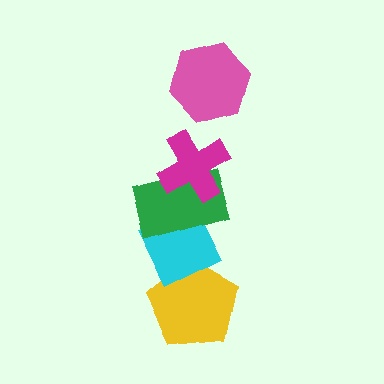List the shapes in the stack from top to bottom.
From top to bottom: the pink hexagon, the magenta cross, the green rectangle, the cyan diamond, the yellow pentagon.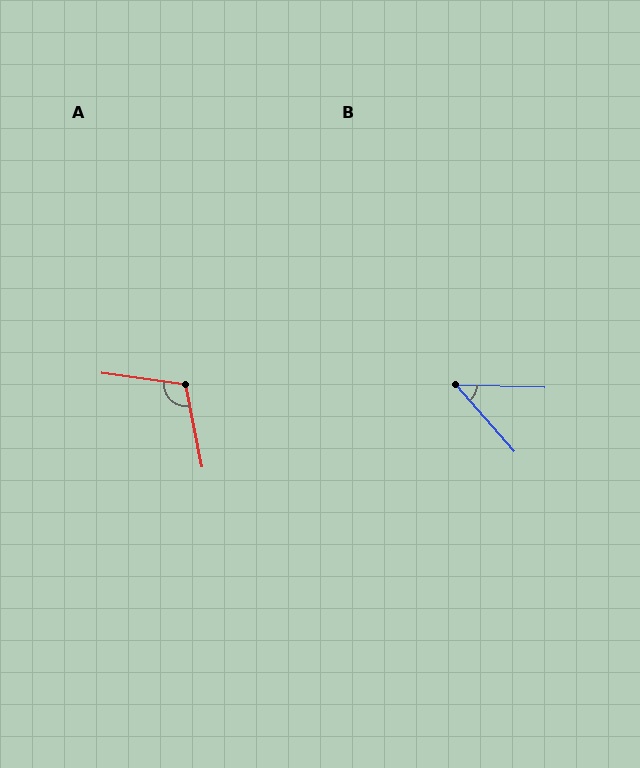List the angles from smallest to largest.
B (47°), A (109°).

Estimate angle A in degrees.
Approximately 109 degrees.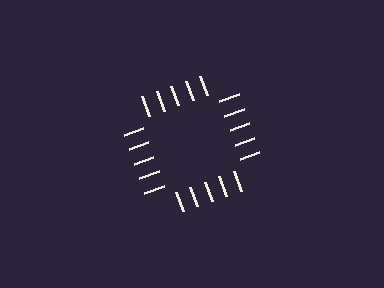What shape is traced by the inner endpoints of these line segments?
An illusory square — the line segments terminate on its edges but no continuous stroke is drawn.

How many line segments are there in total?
20 — 5 along each of the 4 edges.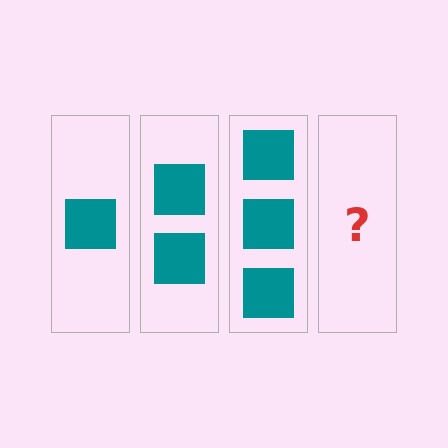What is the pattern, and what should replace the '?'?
The pattern is that each step adds one more square. The '?' should be 4 squares.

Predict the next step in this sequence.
The next step is 4 squares.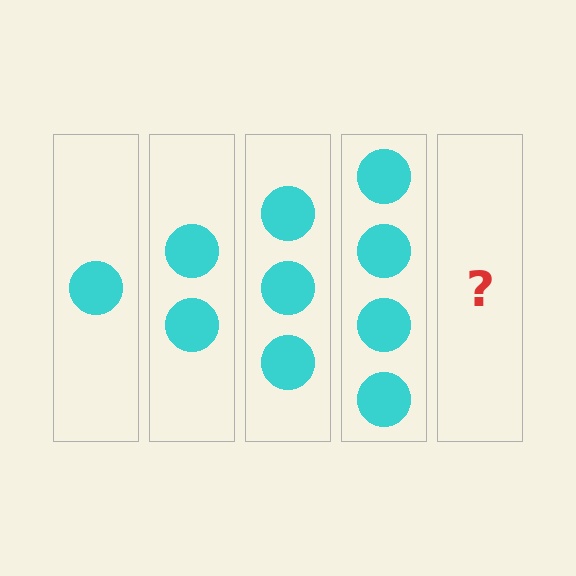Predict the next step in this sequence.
The next step is 5 circles.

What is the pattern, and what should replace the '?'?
The pattern is that each step adds one more circle. The '?' should be 5 circles.